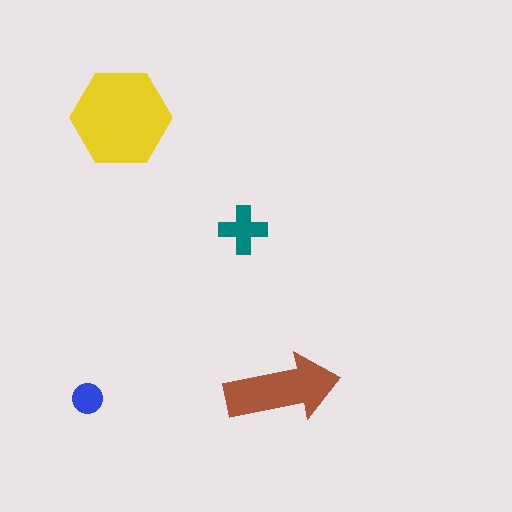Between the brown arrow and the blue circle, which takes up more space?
The brown arrow.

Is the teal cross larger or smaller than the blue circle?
Larger.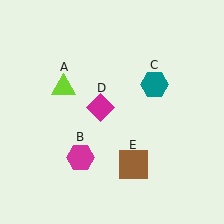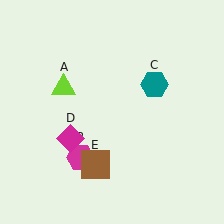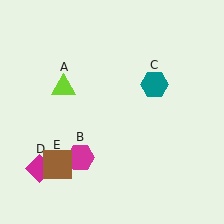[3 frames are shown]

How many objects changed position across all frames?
2 objects changed position: magenta diamond (object D), brown square (object E).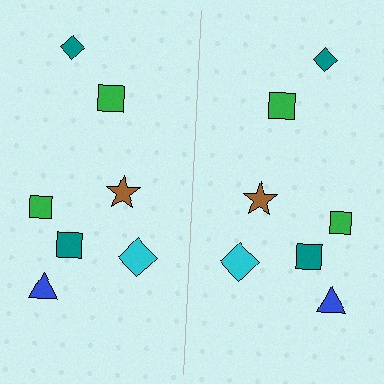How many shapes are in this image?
There are 14 shapes in this image.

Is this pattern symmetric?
Yes, this pattern has bilateral (reflection) symmetry.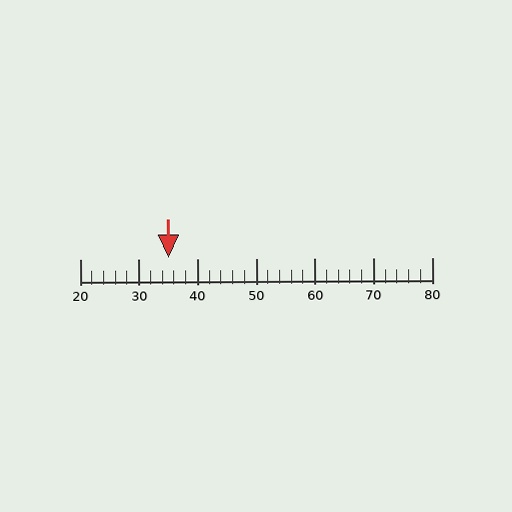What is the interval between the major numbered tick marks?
The major tick marks are spaced 10 units apart.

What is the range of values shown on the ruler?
The ruler shows values from 20 to 80.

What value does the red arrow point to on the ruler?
The red arrow points to approximately 35.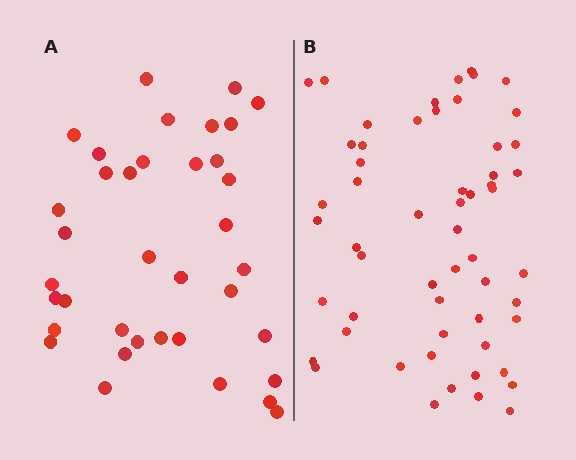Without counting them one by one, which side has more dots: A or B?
Region B (the right region) has more dots.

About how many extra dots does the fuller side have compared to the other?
Region B has approximately 20 more dots than region A.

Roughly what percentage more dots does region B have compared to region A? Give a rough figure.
About 50% more.